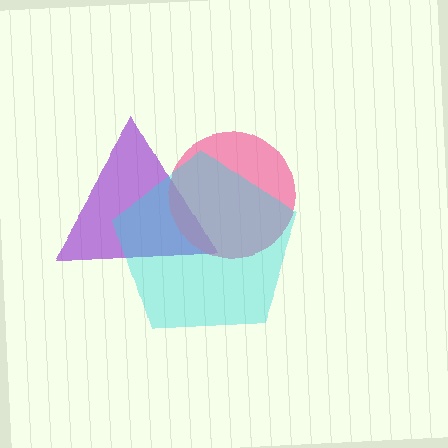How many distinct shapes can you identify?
There are 3 distinct shapes: a purple triangle, a pink circle, a cyan pentagon.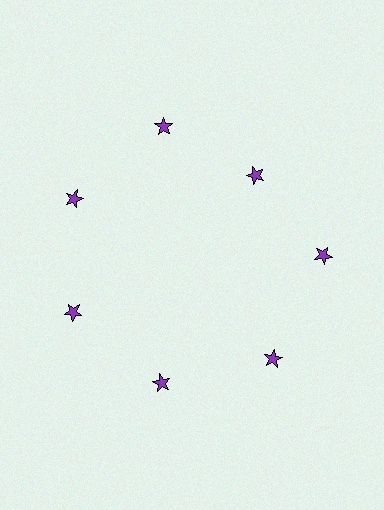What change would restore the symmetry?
The symmetry would be restored by moving it outward, back onto the ring so that all 7 stars sit at equal angles and equal distance from the center.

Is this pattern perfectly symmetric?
No. The 7 purple stars are arranged in a ring, but one element near the 1 o'clock position is pulled inward toward the center, breaking the 7-fold rotational symmetry.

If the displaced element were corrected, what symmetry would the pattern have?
It would have 7-fold rotational symmetry — the pattern would map onto itself every 51 degrees.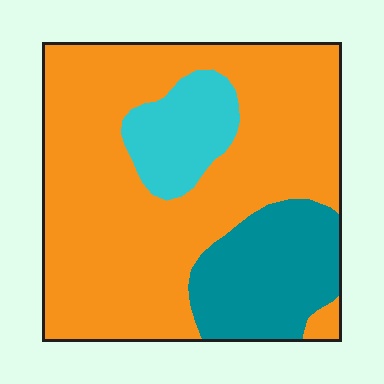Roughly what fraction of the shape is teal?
Teal covers around 20% of the shape.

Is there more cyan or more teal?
Teal.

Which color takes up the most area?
Orange, at roughly 70%.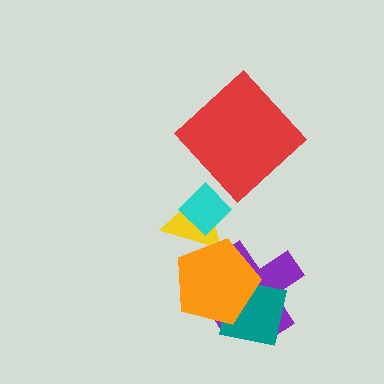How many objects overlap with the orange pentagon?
3 objects overlap with the orange pentagon.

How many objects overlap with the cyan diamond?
1 object overlaps with the cyan diamond.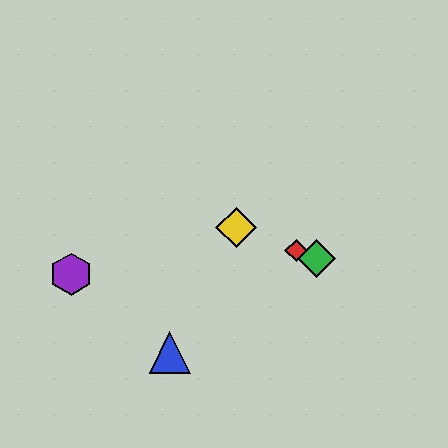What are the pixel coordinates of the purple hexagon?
The purple hexagon is at (71, 274).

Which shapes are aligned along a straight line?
The red diamond, the green diamond, the yellow diamond are aligned along a straight line.